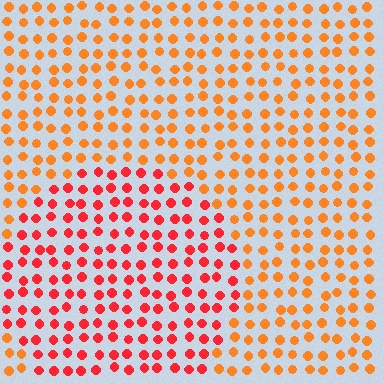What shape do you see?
I see a circle.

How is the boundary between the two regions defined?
The boundary is defined purely by a slight shift in hue (about 31 degrees). Spacing, size, and orientation are identical on both sides.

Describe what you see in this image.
The image is filled with small orange elements in a uniform arrangement. A circle-shaped region is visible where the elements are tinted to a slightly different hue, forming a subtle color boundary.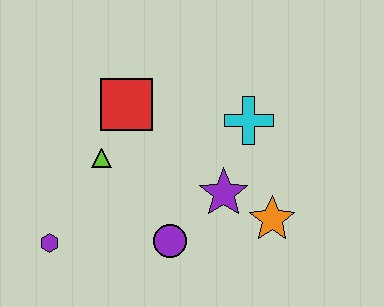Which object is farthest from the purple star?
The purple hexagon is farthest from the purple star.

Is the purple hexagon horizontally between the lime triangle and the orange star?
No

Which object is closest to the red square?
The lime triangle is closest to the red square.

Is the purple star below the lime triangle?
Yes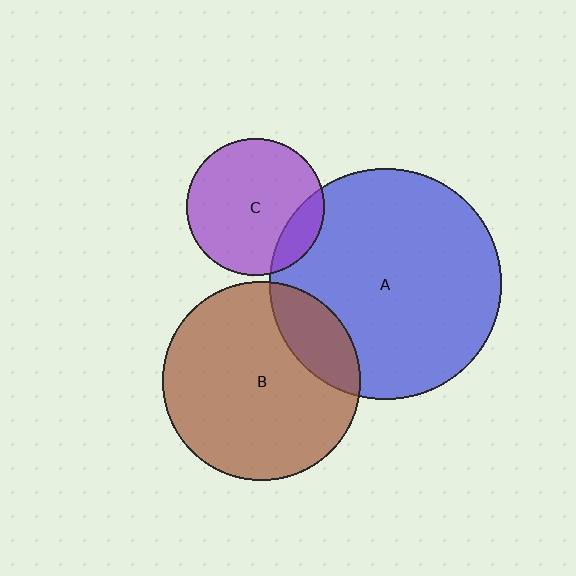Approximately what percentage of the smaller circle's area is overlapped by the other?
Approximately 15%.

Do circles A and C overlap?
Yes.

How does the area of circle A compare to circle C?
Approximately 2.9 times.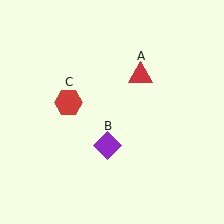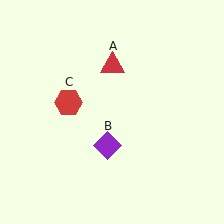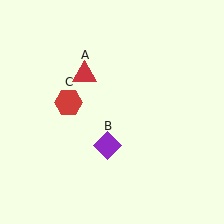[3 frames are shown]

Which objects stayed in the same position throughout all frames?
Purple diamond (object B) and red hexagon (object C) remained stationary.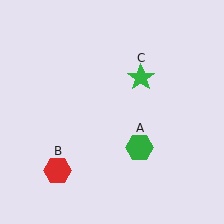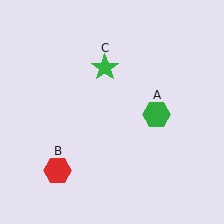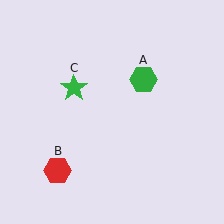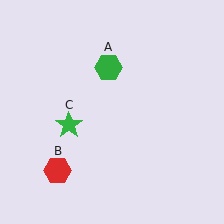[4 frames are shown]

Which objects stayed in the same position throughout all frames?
Red hexagon (object B) remained stationary.